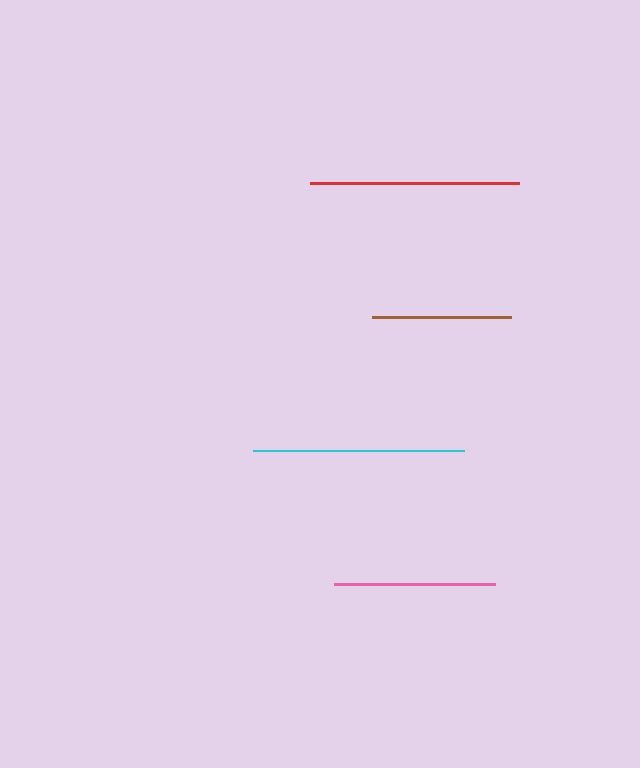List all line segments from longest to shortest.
From longest to shortest: cyan, red, pink, brown.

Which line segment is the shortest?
The brown line is the shortest at approximately 139 pixels.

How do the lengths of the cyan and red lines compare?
The cyan and red lines are approximately the same length.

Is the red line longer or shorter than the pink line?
The red line is longer than the pink line.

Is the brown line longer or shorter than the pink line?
The pink line is longer than the brown line.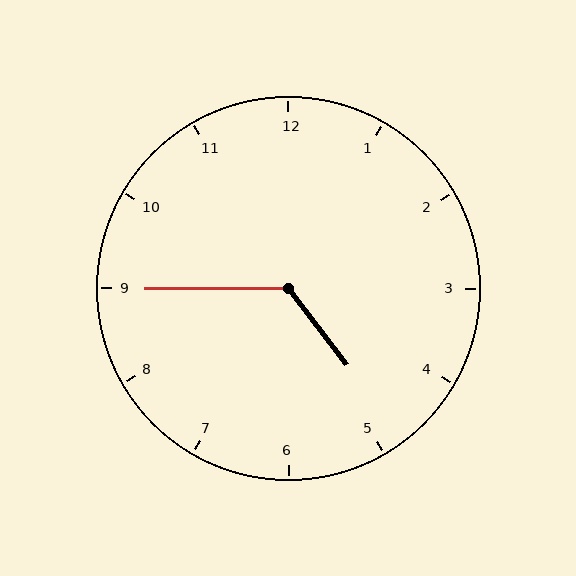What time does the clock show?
4:45.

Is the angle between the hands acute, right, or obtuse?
It is obtuse.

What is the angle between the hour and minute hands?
Approximately 128 degrees.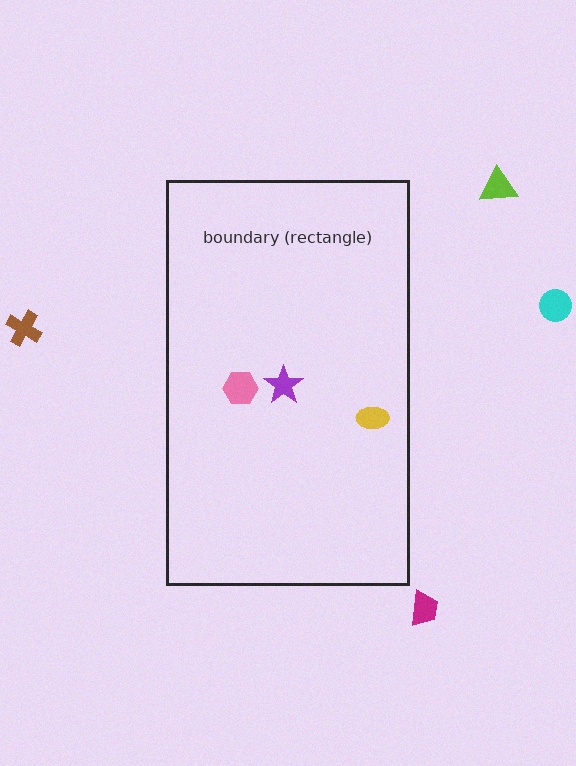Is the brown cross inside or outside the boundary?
Outside.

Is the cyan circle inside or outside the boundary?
Outside.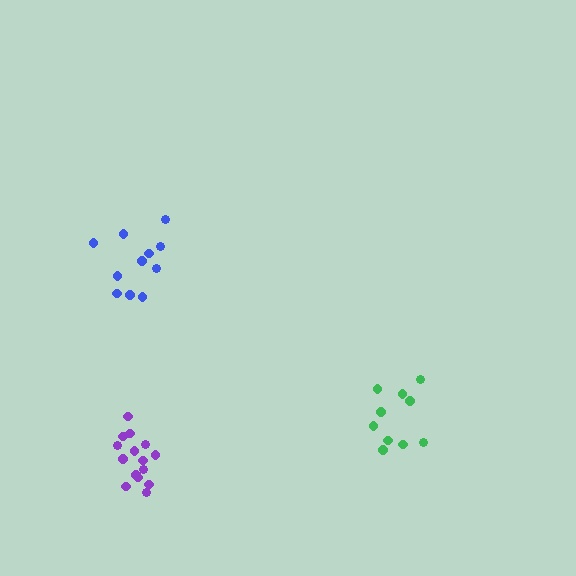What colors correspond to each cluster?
The clusters are colored: purple, green, blue.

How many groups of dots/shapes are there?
There are 3 groups.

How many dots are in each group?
Group 1: 15 dots, Group 2: 10 dots, Group 3: 11 dots (36 total).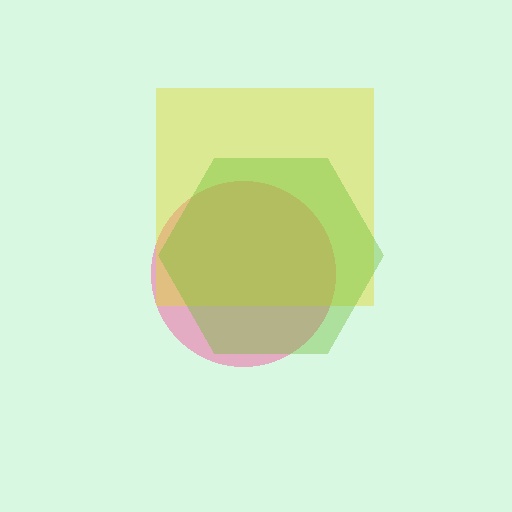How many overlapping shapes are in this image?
There are 3 overlapping shapes in the image.